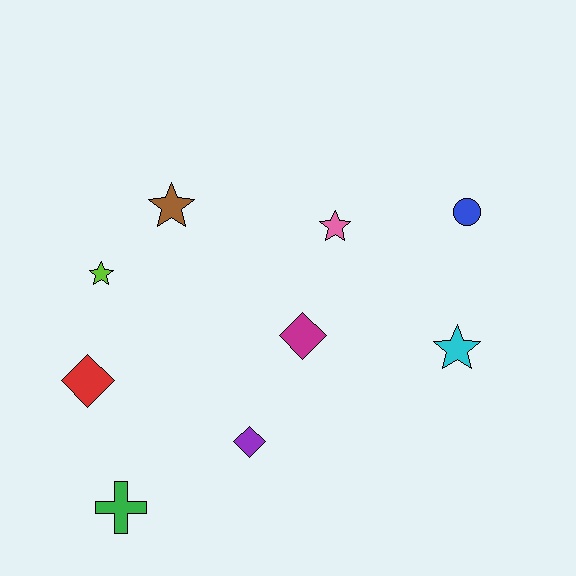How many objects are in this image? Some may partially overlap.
There are 9 objects.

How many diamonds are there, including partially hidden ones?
There are 3 diamonds.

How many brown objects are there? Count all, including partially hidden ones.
There is 1 brown object.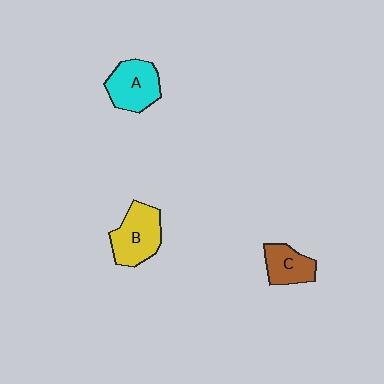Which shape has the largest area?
Shape B (yellow).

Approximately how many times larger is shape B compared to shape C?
Approximately 1.5 times.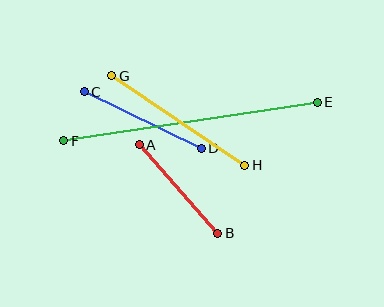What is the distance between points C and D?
The distance is approximately 130 pixels.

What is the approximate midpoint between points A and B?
The midpoint is at approximately (179, 189) pixels.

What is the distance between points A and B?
The distance is approximately 118 pixels.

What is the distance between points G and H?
The distance is approximately 161 pixels.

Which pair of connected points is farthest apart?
Points E and F are farthest apart.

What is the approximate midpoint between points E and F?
The midpoint is at approximately (191, 121) pixels.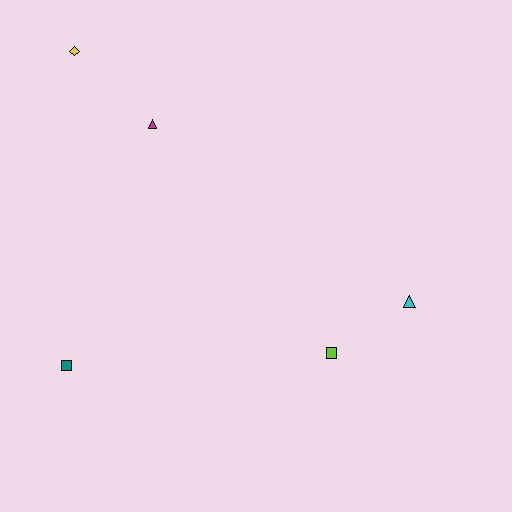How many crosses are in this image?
There are no crosses.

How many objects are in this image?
There are 5 objects.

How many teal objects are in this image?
There is 1 teal object.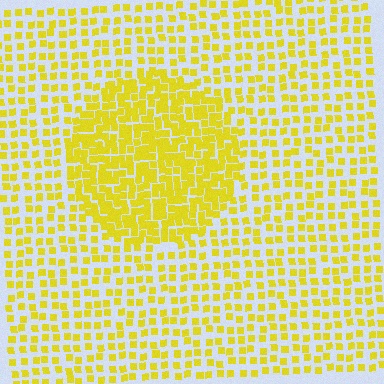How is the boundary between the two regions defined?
The boundary is defined by a change in element density (approximately 2.1x ratio). All elements are the same color, size, and shape.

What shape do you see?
I see a circle.